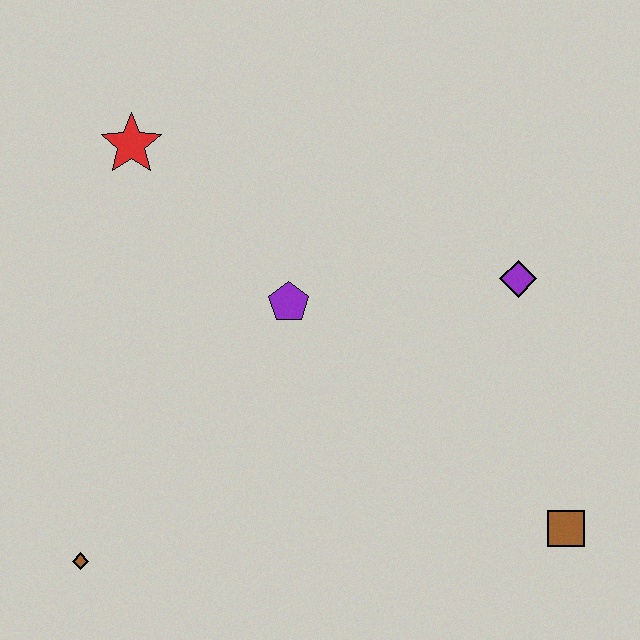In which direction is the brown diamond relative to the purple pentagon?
The brown diamond is below the purple pentagon.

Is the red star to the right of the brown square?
No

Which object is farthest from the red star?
The brown square is farthest from the red star.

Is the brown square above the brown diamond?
Yes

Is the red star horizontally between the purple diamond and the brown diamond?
Yes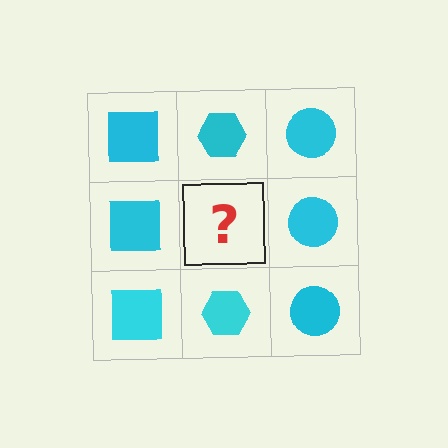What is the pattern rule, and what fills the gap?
The rule is that each column has a consistent shape. The gap should be filled with a cyan hexagon.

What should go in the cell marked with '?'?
The missing cell should contain a cyan hexagon.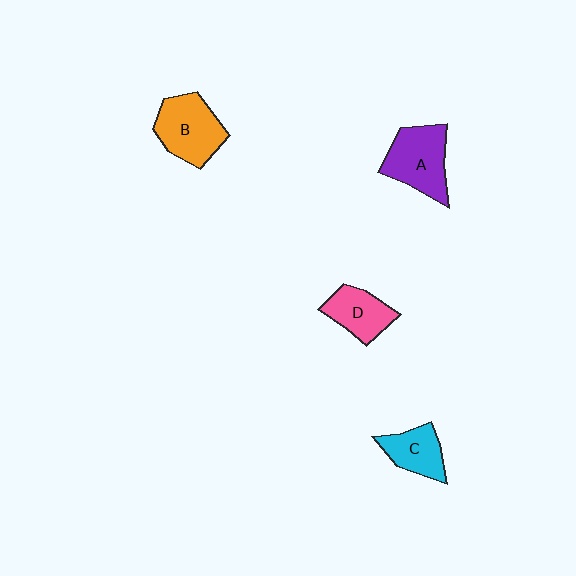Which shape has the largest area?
Shape A (purple).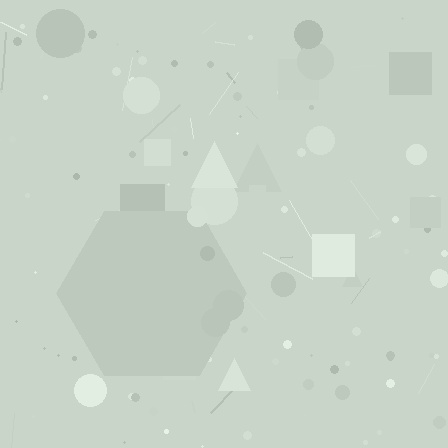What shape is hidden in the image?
A hexagon is hidden in the image.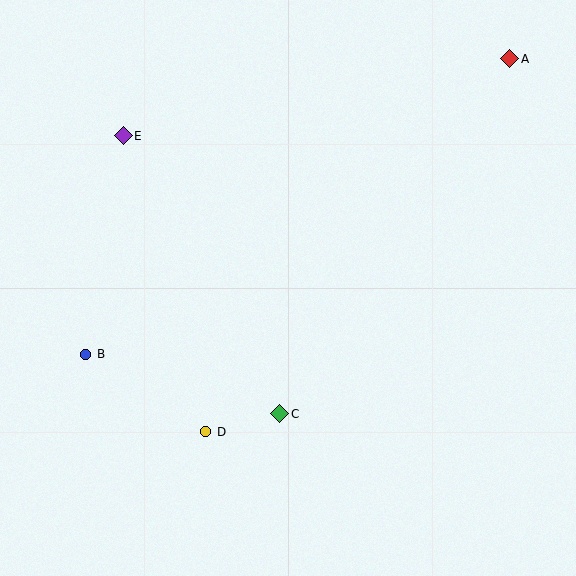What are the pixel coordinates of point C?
Point C is at (280, 414).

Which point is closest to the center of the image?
Point C at (280, 414) is closest to the center.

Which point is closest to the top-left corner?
Point E is closest to the top-left corner.